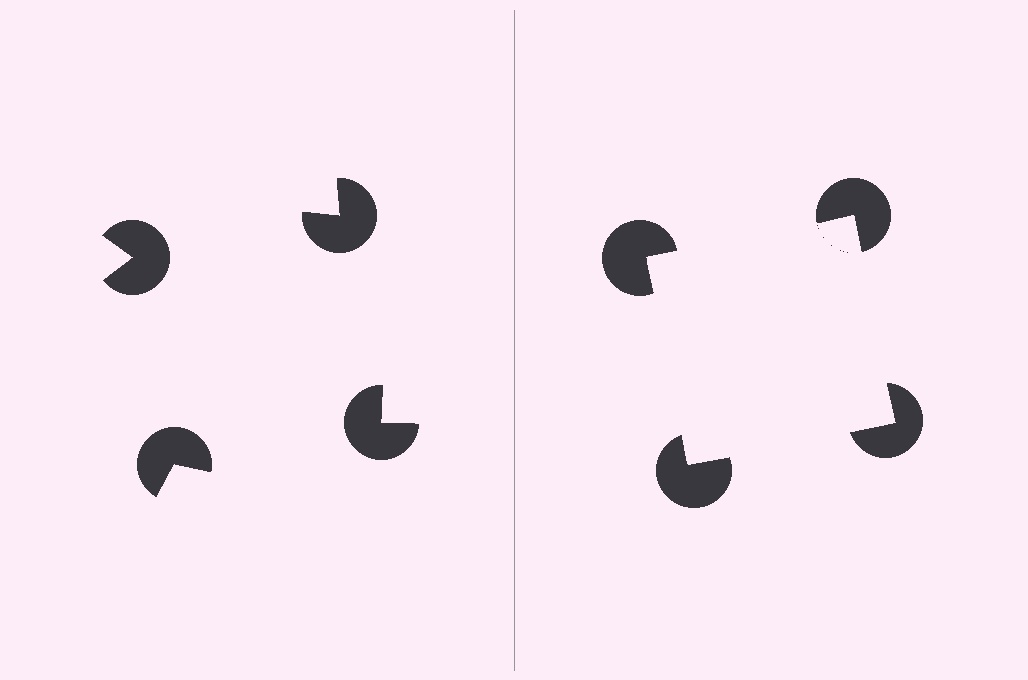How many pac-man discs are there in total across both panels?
8 — 4 on each side.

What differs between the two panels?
The pac-man discs are positioned identically on both sides; only the wedge orientations differ. On the right they align to a square; on the left they are misaligned.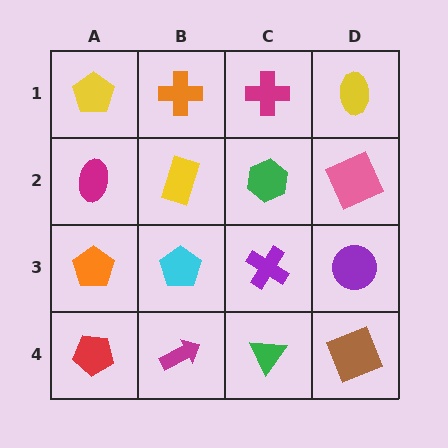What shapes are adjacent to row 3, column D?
A pink square (row 2, column D), a brown square (row 4, column D), a purple cross (row 3, column C).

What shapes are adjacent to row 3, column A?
A magenta ellipse (row 2, column A), a red pentagon (row 4, column A), a cyan pentagon (row 3, column B).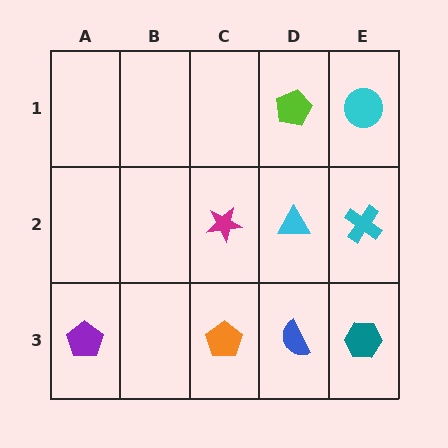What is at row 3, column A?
A purple pentagon.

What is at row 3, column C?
An orange pentagon.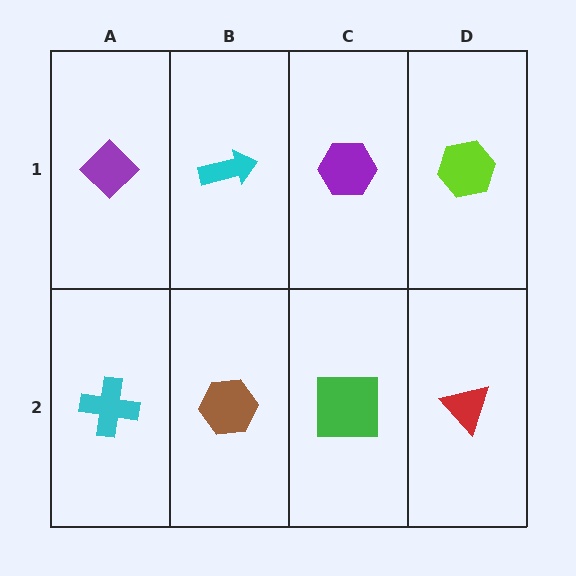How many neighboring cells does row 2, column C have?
3.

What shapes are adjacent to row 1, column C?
A green square (row 2, column C), a cyan arrow (row 1, column B), a lime hexagon (row 1, column D).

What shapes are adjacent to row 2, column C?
A purple hexagon (row 1, column C), a brown hexagon (row 2, column B), a red triangle (row 2, column D).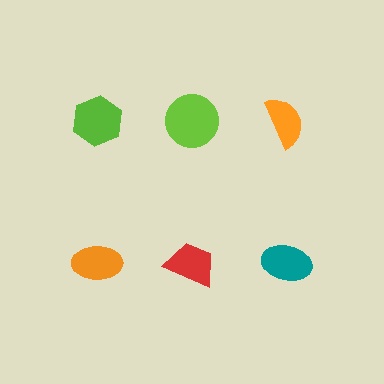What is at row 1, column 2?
A lime circle.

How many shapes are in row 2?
3 shapes.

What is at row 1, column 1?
A lime hexagon.